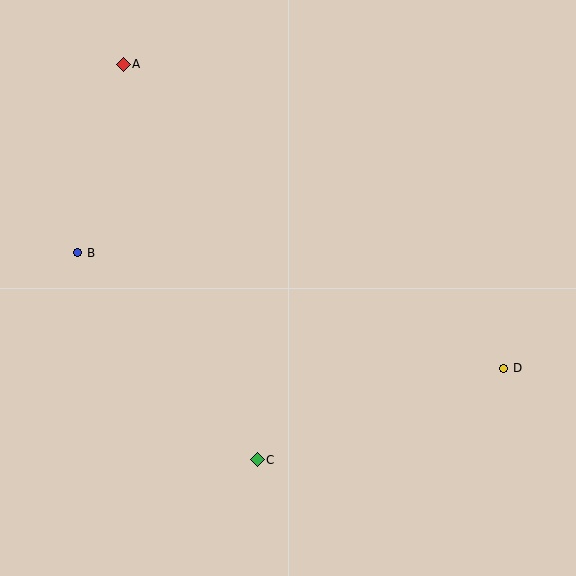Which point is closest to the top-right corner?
Point D is closest to the top-right corner.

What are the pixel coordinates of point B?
Point B is at (78, 253).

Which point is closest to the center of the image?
Point C at (257, 460) is closest to the center.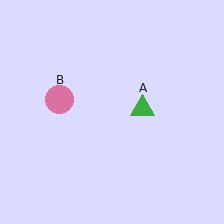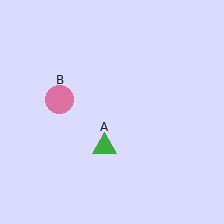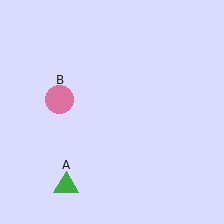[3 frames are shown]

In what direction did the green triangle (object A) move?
The green triangle (object A) moved down and to the left.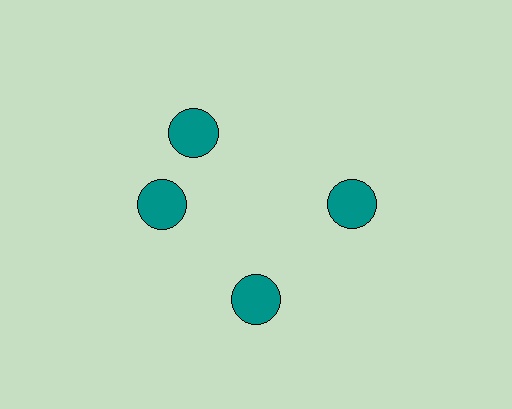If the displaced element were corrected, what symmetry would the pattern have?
It would have 4-fold rotational symmetry — the pattern would map onto itself every 90 degrees.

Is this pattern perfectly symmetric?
No. The 4 teal circles are arranged in a ring, but one element near the 12 o'clock position is rotated out of alignment along the ring, breaking the 4-fold rotational symmetry.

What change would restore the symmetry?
The symmetry would be restored by rotating it back into even spacing with its neighbors so that all 4 circles sit at equal angles and equal distance from the center.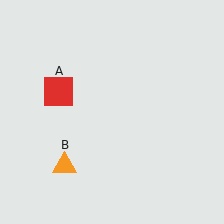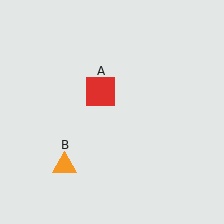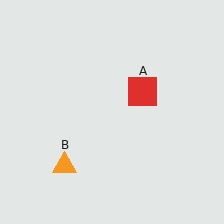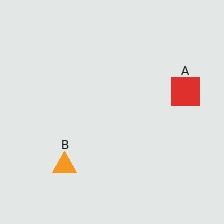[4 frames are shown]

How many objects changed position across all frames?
1 object changed position: red square (object A).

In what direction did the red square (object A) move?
The red square (object A) moved right.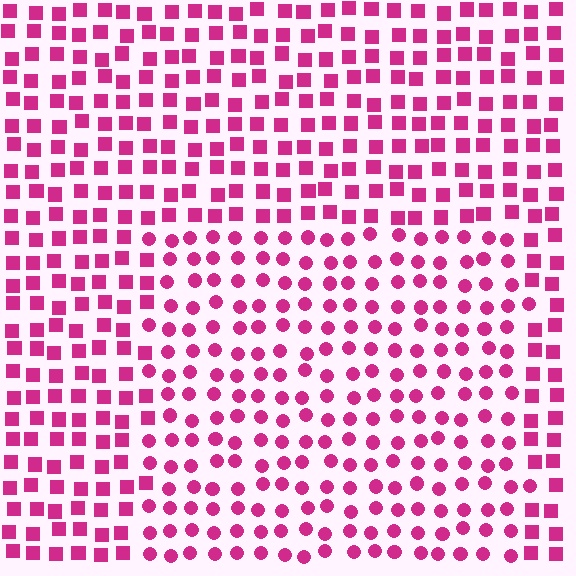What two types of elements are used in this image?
The image uses circles inside the rectangle region and squares outside it.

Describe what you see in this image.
The image is filled with small magenta elements arranged in a uniform grid. A rectangle-shaped region contains circles, while the surrounding area contains squares. The boundary is defined purely by the change in element shape.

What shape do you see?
I see a rectangle.